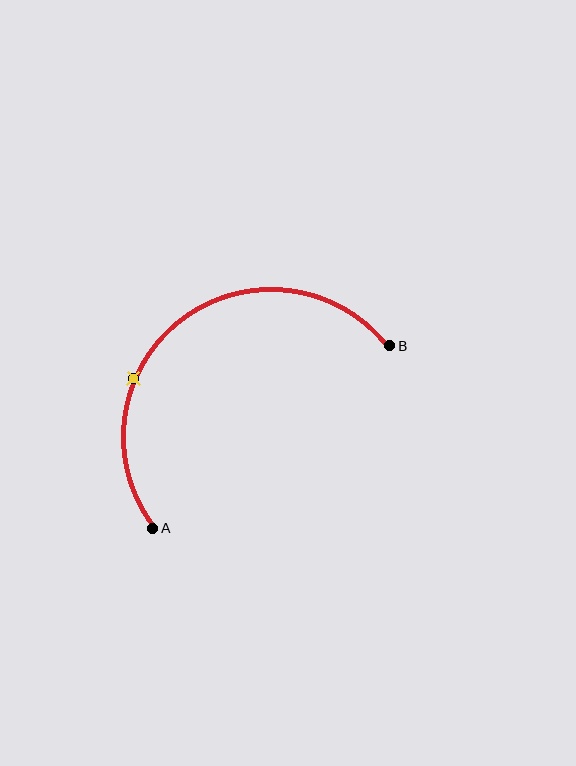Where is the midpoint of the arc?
The arc midpoint is the point on the curve farthest from the straight line joining A and B. It sits above and to the left of that line.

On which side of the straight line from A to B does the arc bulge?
The arc bulges above and to the left of the straight line connecting A and B.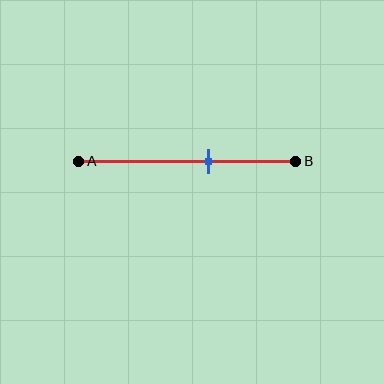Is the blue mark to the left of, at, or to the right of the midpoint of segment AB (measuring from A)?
The blue mark is to the right of the midpoint of segment AB.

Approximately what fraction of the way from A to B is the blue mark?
The blue mark is approximately 60% of the way from A to B.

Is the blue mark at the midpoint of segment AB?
No, the mark is at about 60% from A, not at the 50% midpoint.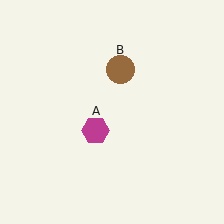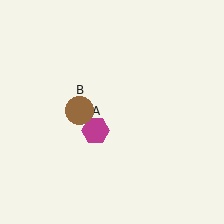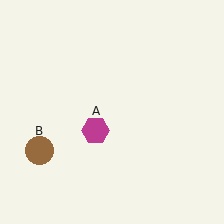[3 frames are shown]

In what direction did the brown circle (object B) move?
The brown circle (object B) moved down and to the left.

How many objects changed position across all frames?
1 object changed position: brown circle (object B).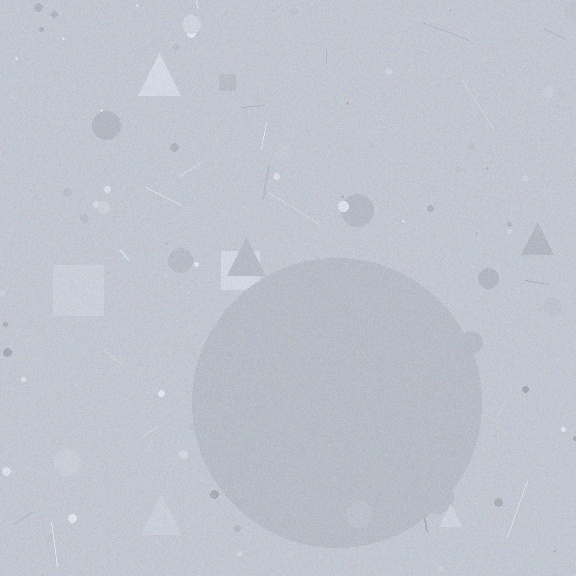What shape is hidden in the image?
A circle is hidden in the image.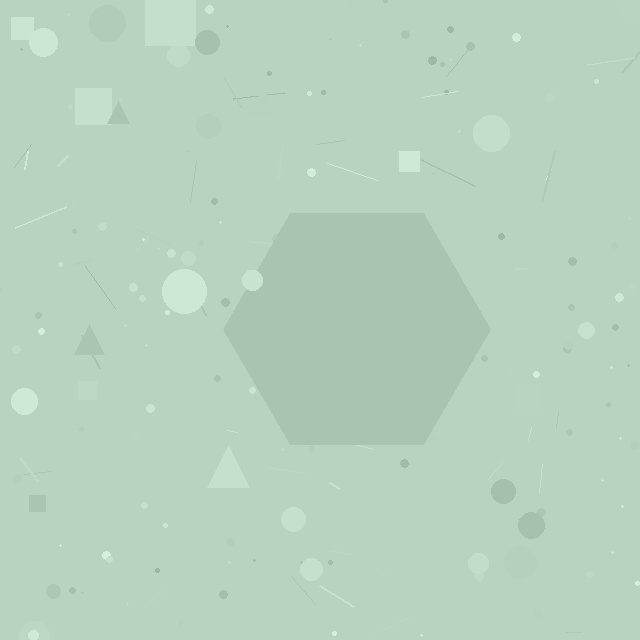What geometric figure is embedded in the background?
A hexagon is embedded in the background.